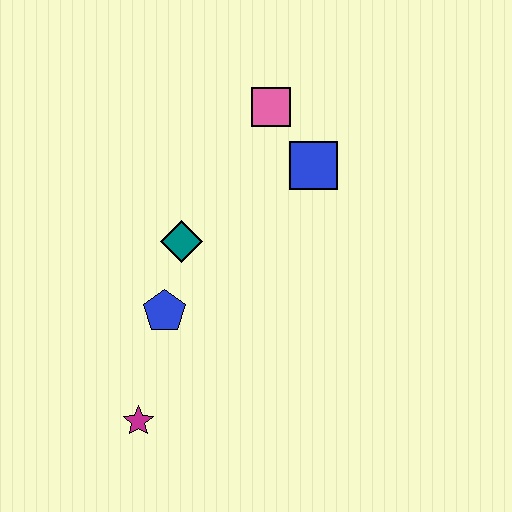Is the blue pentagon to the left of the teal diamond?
Yes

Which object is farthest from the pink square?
The magenta star is farthest from the pink square.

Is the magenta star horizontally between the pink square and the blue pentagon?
No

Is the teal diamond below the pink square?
Yes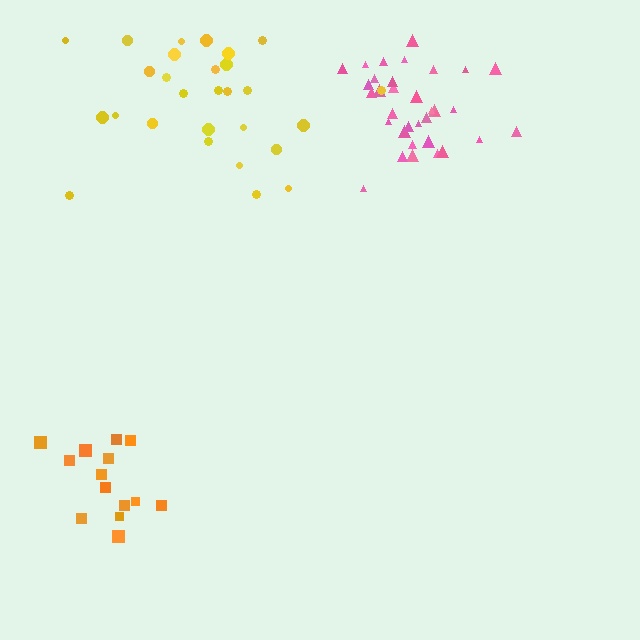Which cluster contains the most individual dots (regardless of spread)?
Pink (34).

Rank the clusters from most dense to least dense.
pink, orange, yellow.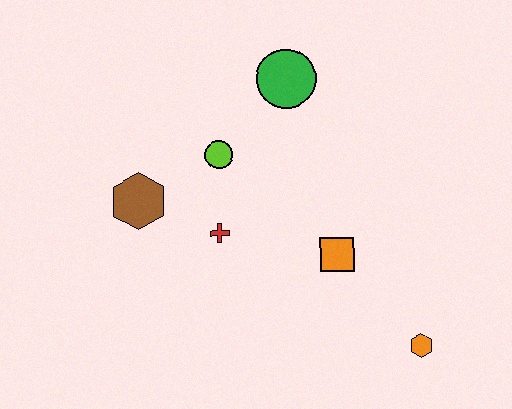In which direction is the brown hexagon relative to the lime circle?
The brown hexagon is to the left of the lime circle.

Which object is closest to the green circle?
The lime circle is closest to the green circle.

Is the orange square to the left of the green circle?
No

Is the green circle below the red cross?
No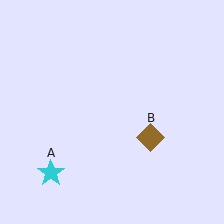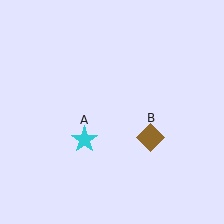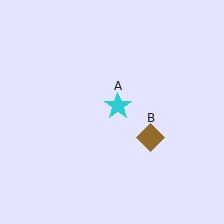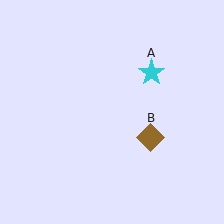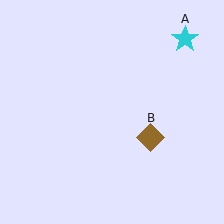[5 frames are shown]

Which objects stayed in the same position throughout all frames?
Brown diamond (object B) remained stationary.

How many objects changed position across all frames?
1 object changed position: cyan star (object A).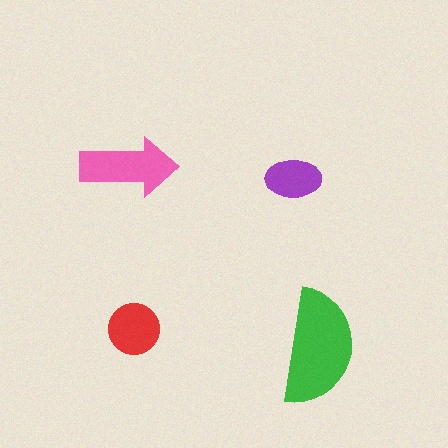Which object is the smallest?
The purple ellipse.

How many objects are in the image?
There are 4 objects in the image.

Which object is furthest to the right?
The green semicircle is rightmost.